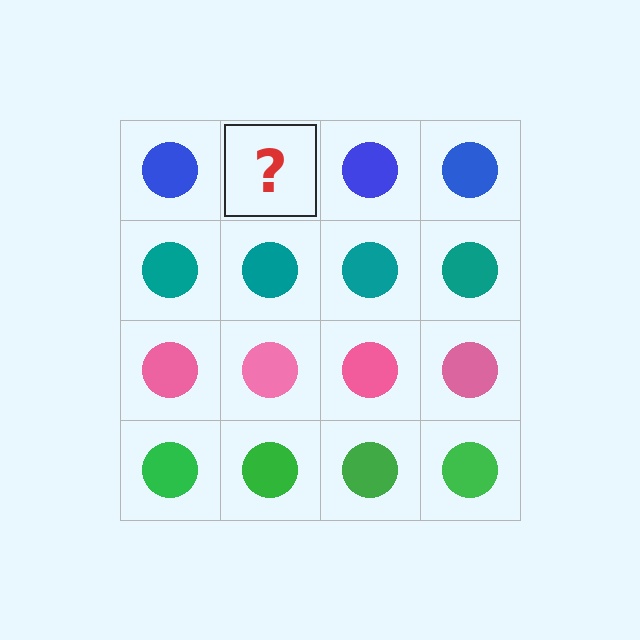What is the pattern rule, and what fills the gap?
The rule is that each row has a consistent color. The gap should be filled with a blue circle.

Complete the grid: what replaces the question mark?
The question mark should be replaced with a blue circle.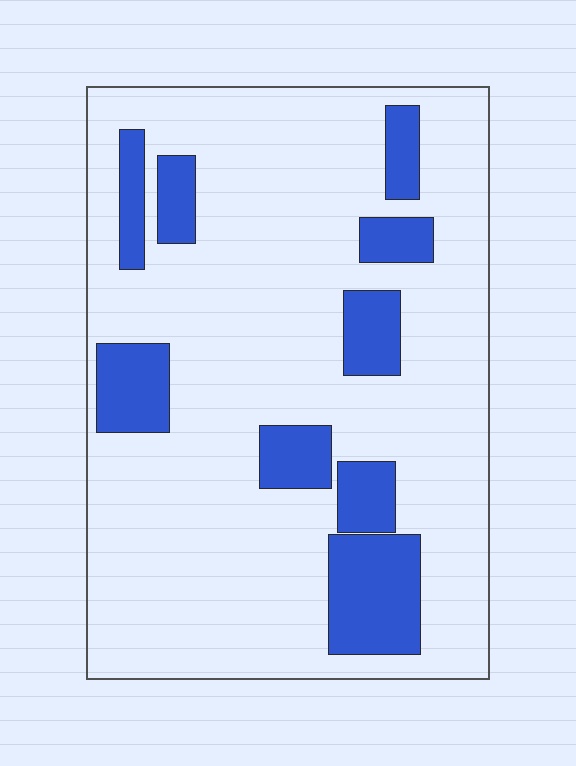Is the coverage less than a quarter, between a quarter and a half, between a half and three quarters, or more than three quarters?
Less than a quarter.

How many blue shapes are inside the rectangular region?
9.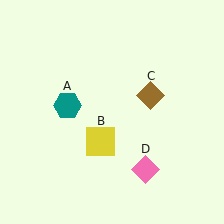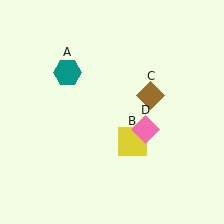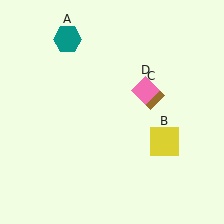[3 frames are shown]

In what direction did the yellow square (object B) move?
The yellow square (object B) moved right.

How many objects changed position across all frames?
3 objects changed position: teal hexagon (object A), yellow square (object B), pink diamond (object D).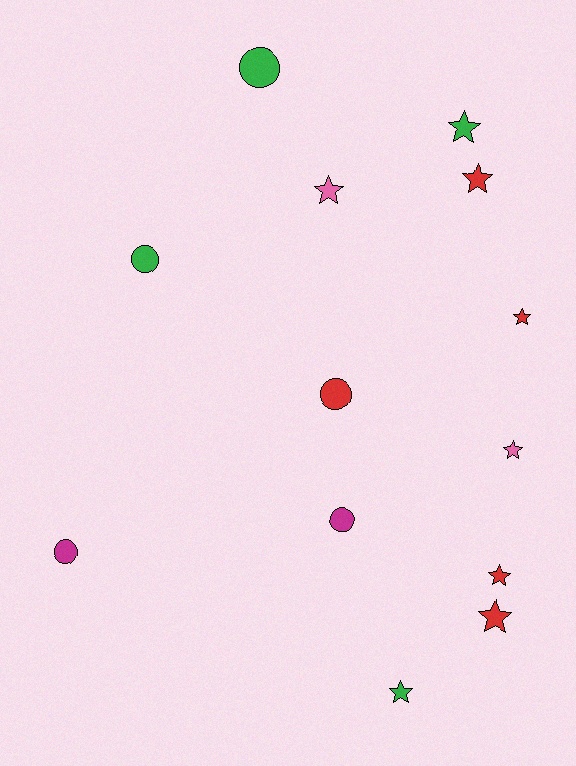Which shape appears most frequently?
Star, with 8 objects.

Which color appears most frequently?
Red, with 5 objects.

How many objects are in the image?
There are 13 objects.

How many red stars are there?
There are 4 red stars.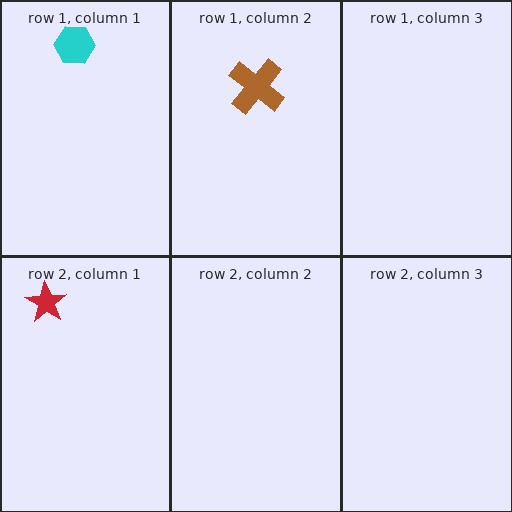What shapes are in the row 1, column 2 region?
The brown cross.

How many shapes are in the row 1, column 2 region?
1.